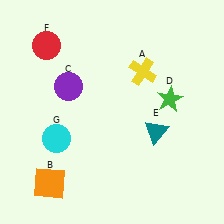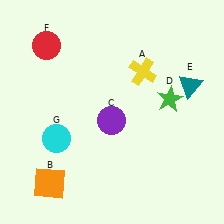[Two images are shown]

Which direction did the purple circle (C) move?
The purple circle (C) moved right.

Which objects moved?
The objects that moved are: the purple circle (C), the teal triangle (E).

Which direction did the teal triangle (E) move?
The teal triangle (E) moved up.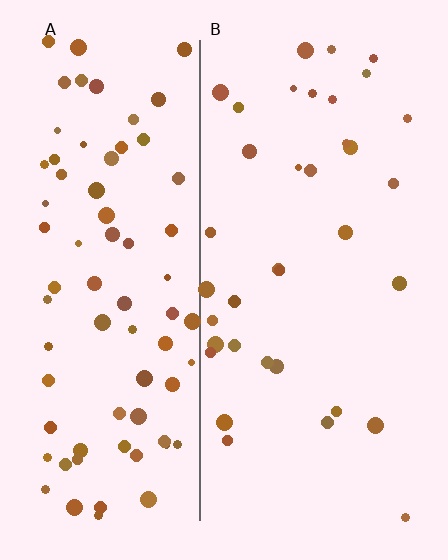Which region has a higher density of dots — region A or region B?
A (the left).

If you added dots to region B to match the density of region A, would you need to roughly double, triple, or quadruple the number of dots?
Approximately double.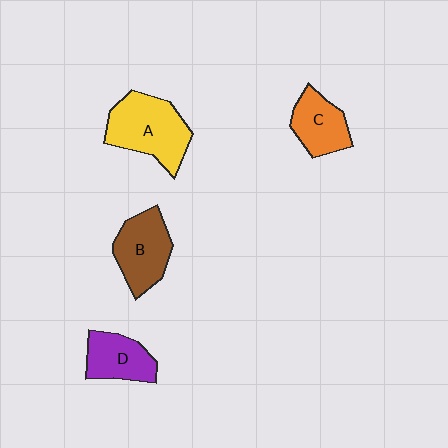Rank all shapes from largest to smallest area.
From largest to smallest: A (yellow), B (brown), D (purple), C (orange).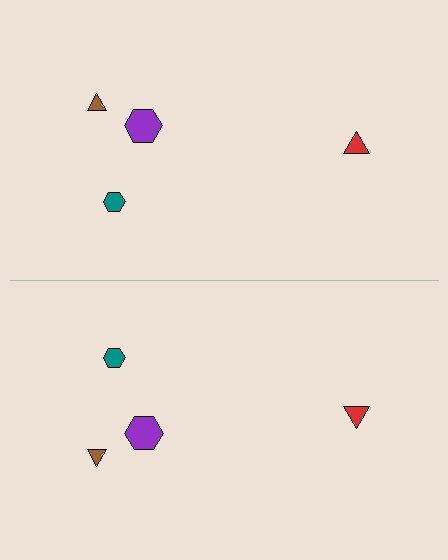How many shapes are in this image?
There are 8 shapes in this image.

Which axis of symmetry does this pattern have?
The pattern has a horizontal axis of symmetry running through the center of the image.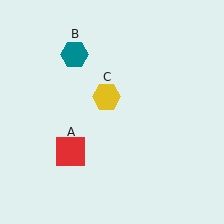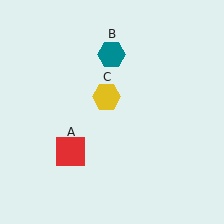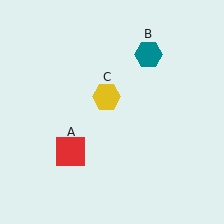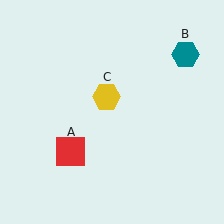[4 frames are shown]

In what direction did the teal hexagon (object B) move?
The teal hexagon (object B) moved right.